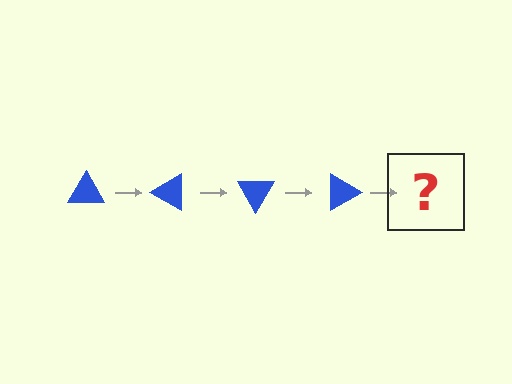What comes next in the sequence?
The next element should be a blue triangle rotated 120 degrees.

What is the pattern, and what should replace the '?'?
The pattern is that the triangle rotates 30 degrees each step. The '?' should be a blue triangle rotated 120 degrees.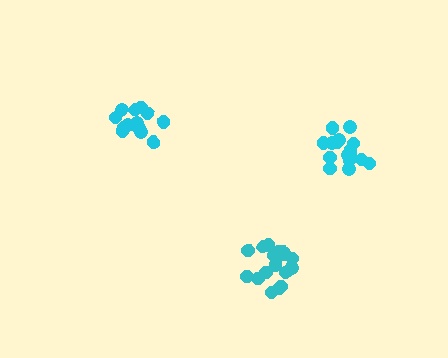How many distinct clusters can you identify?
There are 3 distinct clusters.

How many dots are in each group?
Group 1: 16 dots, Group 2: 18 dots, Group 3: 14 dots (48 total).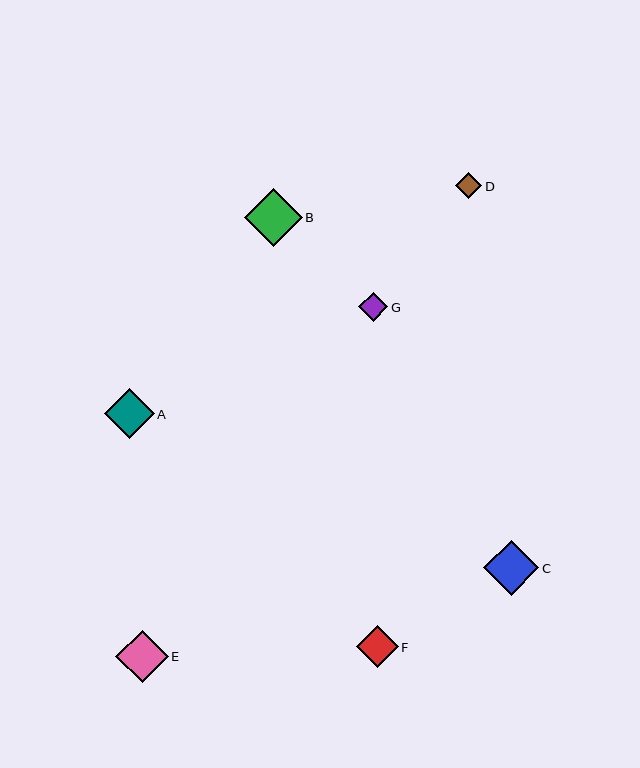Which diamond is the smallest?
Diamond D is the smallest with a size of approximately 26 pixels.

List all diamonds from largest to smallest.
From largest to smallest: B, C, E, A, F, G, D.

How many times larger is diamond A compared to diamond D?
Diamond A is approximately 1.9 times the size of diamond D.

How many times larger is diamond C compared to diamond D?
Diamond C is approximately 2.1 times the size of diamond D.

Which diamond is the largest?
Diamond B is the largest with a size of approximately 57 pixels.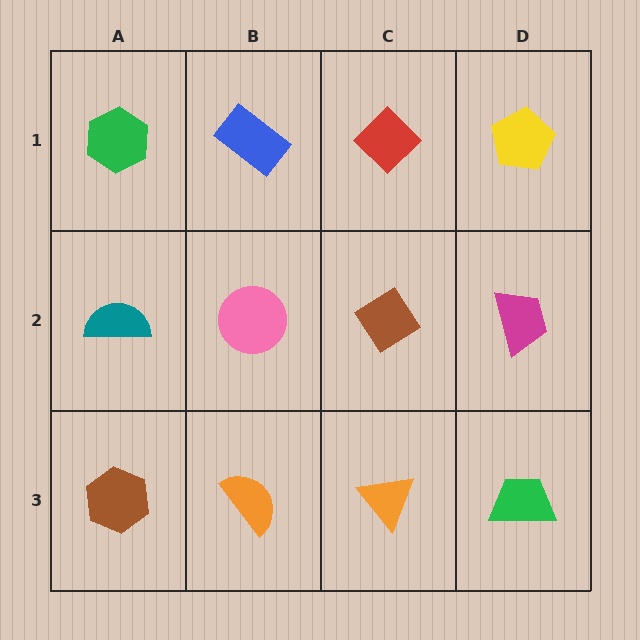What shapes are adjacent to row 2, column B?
A blue rectangle (row 1, column B), an orange semicircle (row 3, column B), a teal semicircle (row 2, column A), a brown diamond (row 2, column C).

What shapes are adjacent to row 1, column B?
A pink circle (row 2, column B), a green hexagon (row 1, column A), a red diamond (row 1, column C).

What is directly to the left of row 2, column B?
A teal semicircle.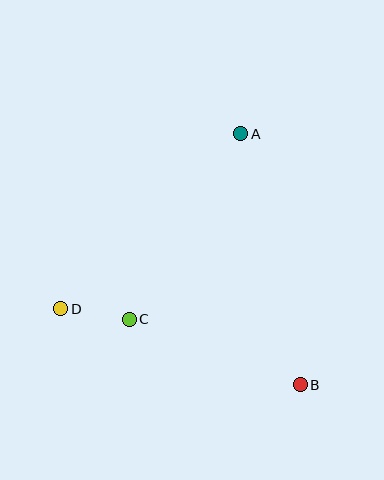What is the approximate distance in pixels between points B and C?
The distance between B and C is approximately 183 pixels.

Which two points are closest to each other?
Points C and D are closest to each other.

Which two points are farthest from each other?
Points A and B are farthest from each other.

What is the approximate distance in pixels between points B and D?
The distance between B and D is approximately 251 pixels.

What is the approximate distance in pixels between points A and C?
The distance between A and C is approximately 216 pixels.